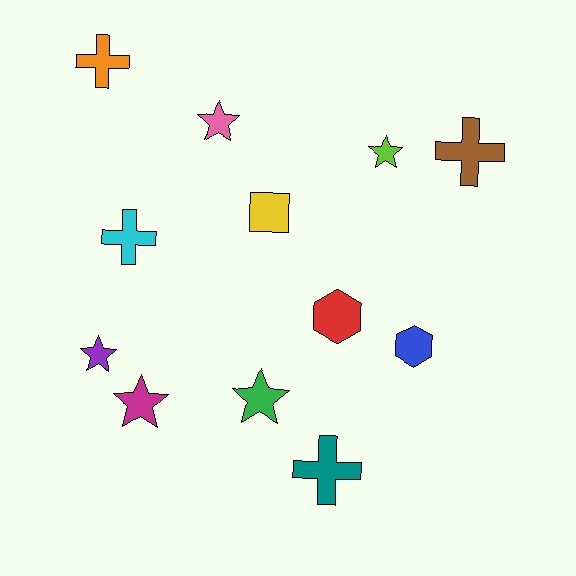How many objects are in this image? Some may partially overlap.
There are 12 objects.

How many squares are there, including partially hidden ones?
There is 1 square.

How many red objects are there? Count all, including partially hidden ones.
There is 1 red object.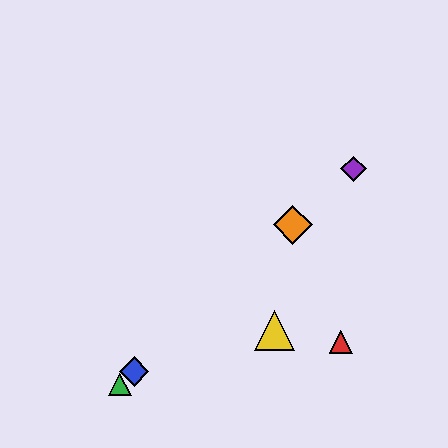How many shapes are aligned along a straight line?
4 shapes (the blue diamond, the green triangle, the purple diamond, the orange diamond) are aligned along a straight line.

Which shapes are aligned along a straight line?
The blue diamond, the green triangle, the purple diamond, the orange diamond are aligned along a straight line.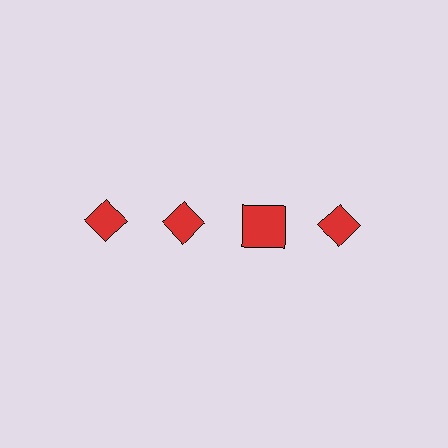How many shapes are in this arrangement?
There are 4 shapes arranged in a grid pattern.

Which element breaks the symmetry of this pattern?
The red square in the top row, center column breaks the symmetry. All other shapes are red diamonds.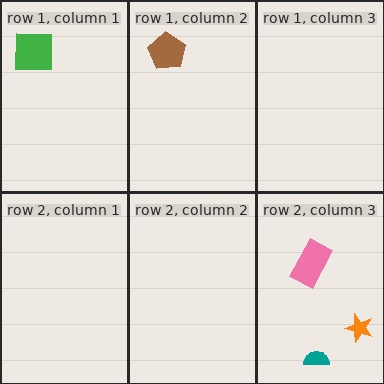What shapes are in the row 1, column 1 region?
The green square.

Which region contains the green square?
The row 1, column 1 region.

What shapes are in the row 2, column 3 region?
The orange star, the teal semicircle, the pink rectangle.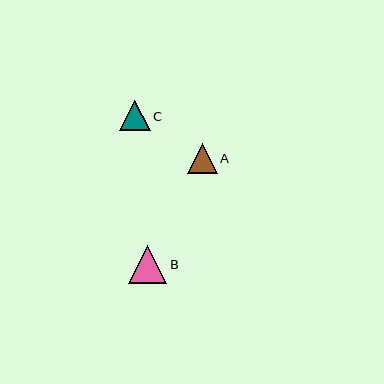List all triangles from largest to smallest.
From largest to smallest: B, C, A.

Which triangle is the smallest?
Triangle A is the smallest with a size of approximately 29 pixels.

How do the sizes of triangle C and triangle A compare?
Triangle C and triangle A are approximately the same size.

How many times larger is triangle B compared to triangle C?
Triangle B is approximately 1.3 times the size of triangle C.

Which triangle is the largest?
Triangle B is the largest with a size of approximately 38 pixels.